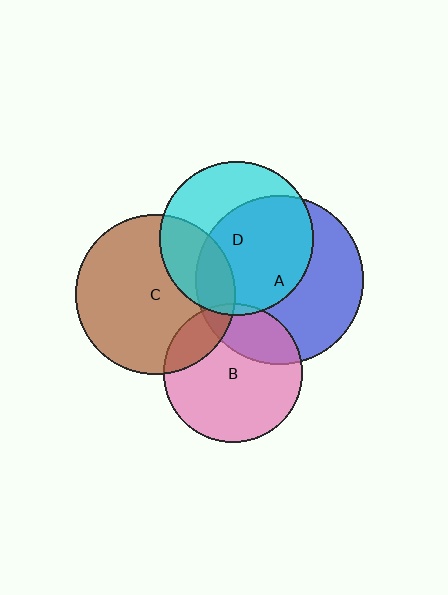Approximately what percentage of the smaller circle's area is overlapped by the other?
Approximately 25%.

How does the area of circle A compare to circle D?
Approximately 1.2 times.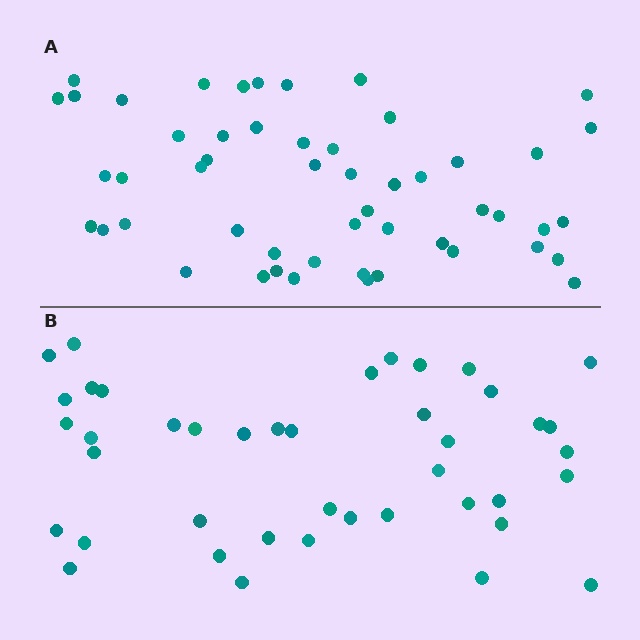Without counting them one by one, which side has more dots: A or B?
Region A (the top region) has more dots.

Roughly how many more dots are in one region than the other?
Region A has roughly 10 or so more dots than region B.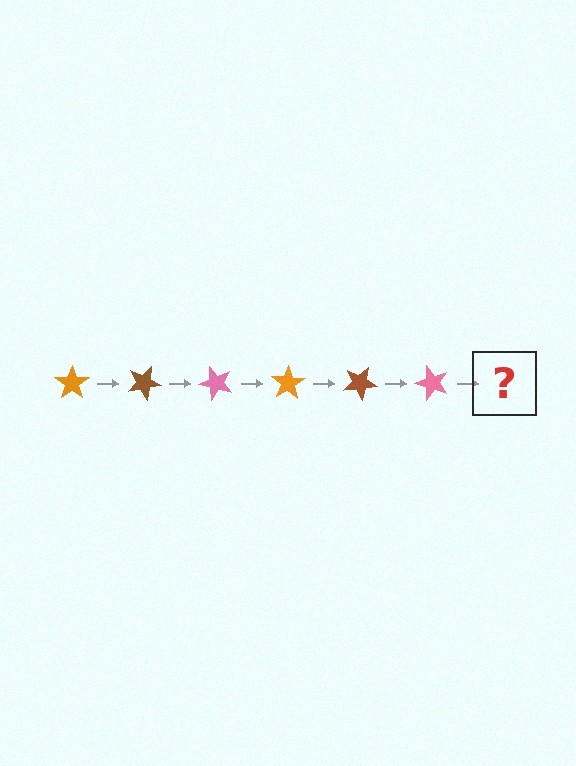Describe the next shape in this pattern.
It should be an orange star, rotated 150 degrees from the start.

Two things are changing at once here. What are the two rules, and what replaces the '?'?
The two rules are that it rotates 25 degrees each step and the color cycles through orange, brown, and pink. The '?' should be an orange star, rotated 150 degrees from the start.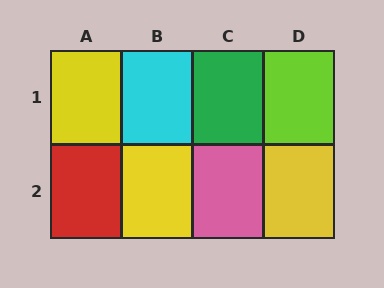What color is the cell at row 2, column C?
Pink.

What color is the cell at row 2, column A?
Red.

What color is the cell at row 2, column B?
Yellow.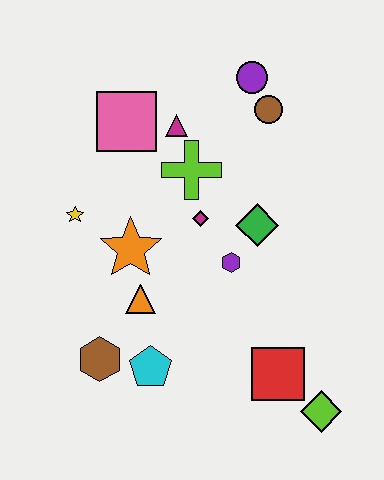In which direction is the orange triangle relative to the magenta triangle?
The orange triangle is below the magenta triangle.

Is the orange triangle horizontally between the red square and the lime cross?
No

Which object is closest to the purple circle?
The brown circle is closest to the purple circle.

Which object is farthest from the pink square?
The lime diamond is farthest from the pink square.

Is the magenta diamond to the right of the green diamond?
No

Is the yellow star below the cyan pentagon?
No